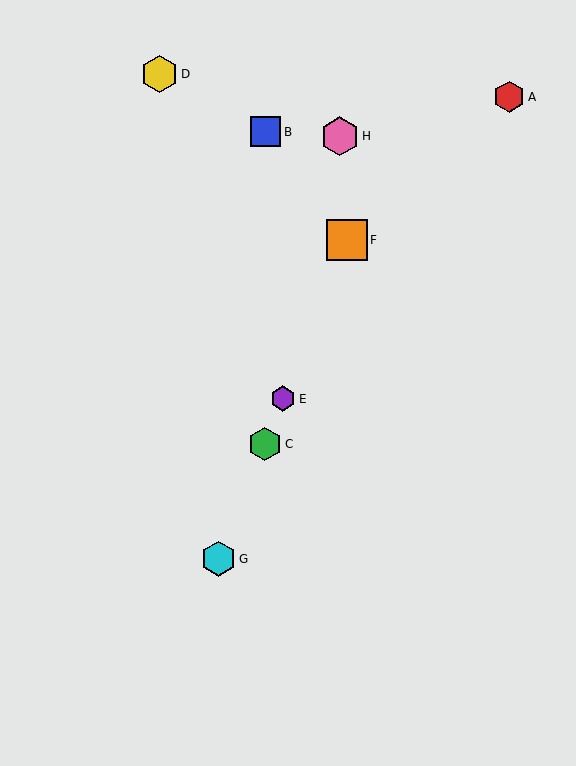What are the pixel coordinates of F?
Object F is at (347, 240).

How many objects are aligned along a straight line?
4 objects (C, E, F, G) are aligned along a straight line.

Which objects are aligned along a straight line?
Objects C, E, F, G are aligned along a straight line.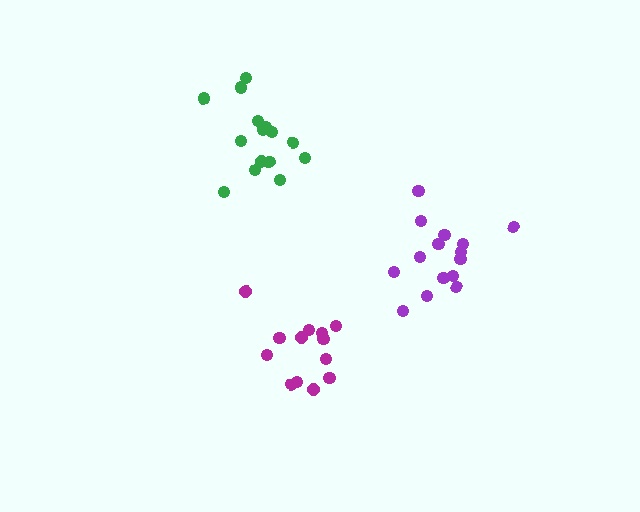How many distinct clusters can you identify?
There are 3 distinct clusters.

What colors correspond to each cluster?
The clusters are colored: green, purple, magenta.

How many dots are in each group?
Group 1: 15 dots, Group 2: 15 dots, Group 3: 13 dots (43 total).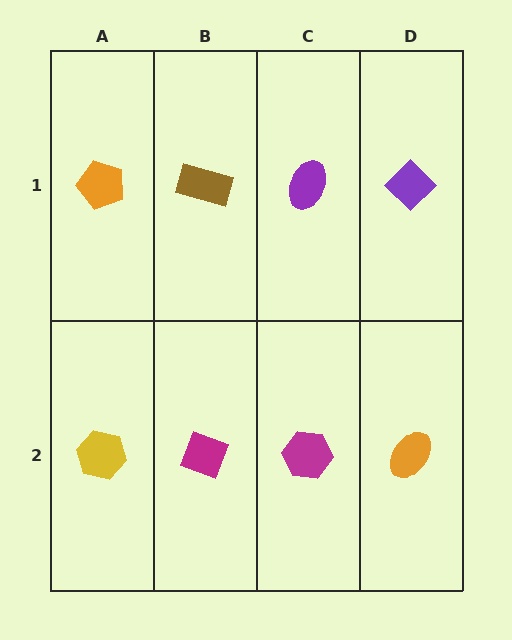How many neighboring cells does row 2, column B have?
3.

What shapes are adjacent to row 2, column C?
A purple ellipse (row 1, column C), a magenta diamond (row 2, column B), an orange ellipse (row 2, column D).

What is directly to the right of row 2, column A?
A magenta diamond.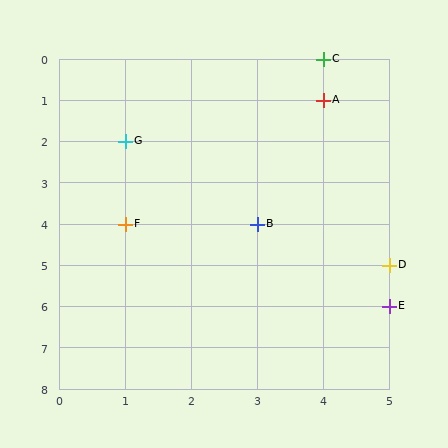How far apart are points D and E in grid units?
Points D and E are 1 row apart.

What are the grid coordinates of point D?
Point D is at grid coordinates (5, 5).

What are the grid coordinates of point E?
Point E is at grid coordinates (5, 6).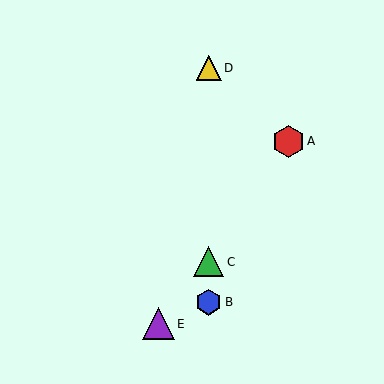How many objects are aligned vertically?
3 objects (B, C, D) are aligned vertically.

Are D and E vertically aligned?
No, D is at x≈209 and E is at x≈158.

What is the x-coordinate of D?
Object D is at x≈209.